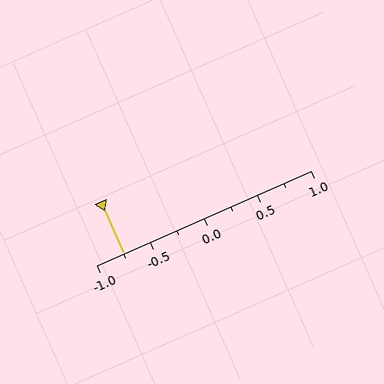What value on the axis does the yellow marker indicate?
The marker indicates approximately -0.75.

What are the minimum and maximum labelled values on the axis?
The axis runs from -1.0 to 1.0.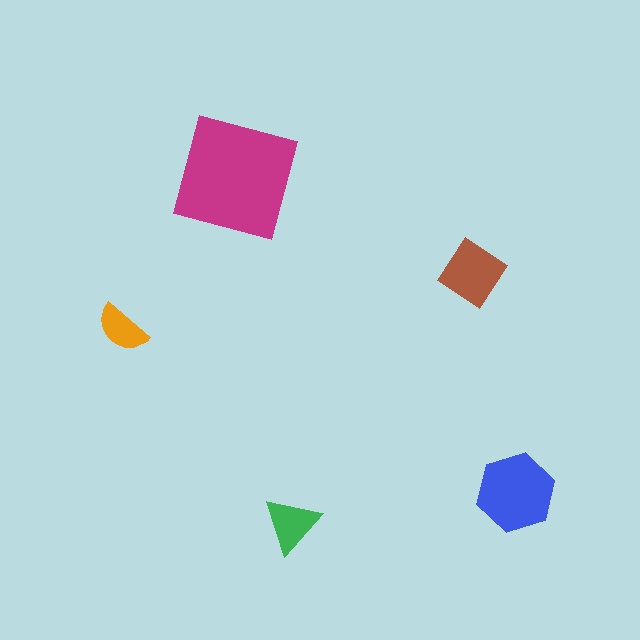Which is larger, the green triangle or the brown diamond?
The brown diamond.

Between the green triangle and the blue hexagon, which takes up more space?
The blue hexagon.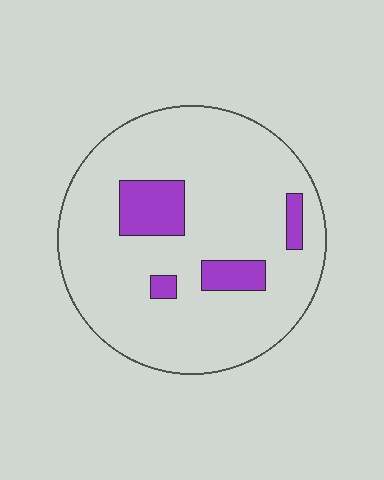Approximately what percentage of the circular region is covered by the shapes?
Approximately 15%.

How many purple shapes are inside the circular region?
4.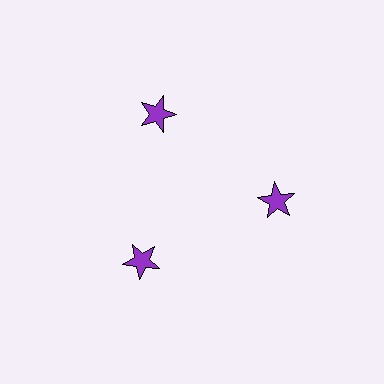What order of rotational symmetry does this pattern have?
This pattern has 3-fold rotational symmetry.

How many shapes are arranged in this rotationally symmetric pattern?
There are 3 shapes, arranged in 3 groups of 1.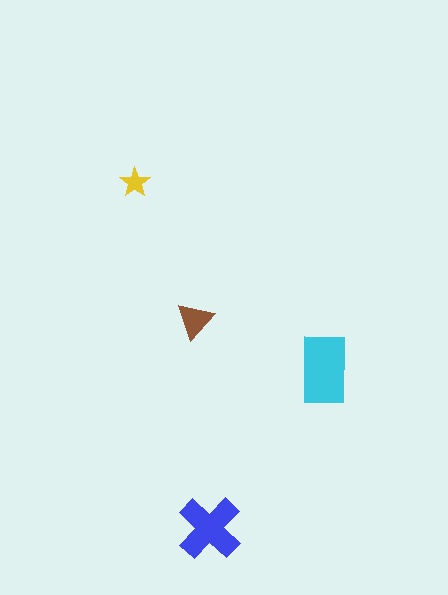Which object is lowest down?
The blue cross is bottommost.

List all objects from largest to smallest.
The cyan rectangle, the blue cross, the brown triangle, the yellow star.